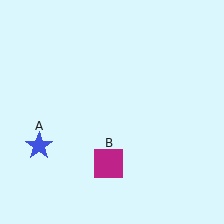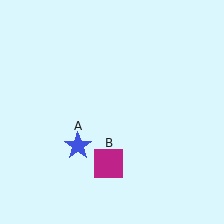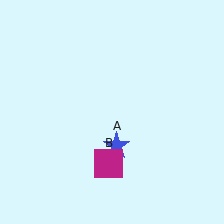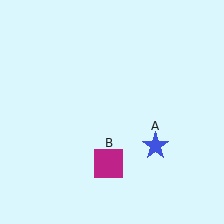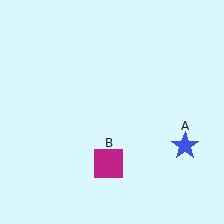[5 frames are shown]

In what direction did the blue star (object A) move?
The blue star (object A) moved right.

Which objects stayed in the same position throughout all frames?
Magenta square (object B) remained stationary.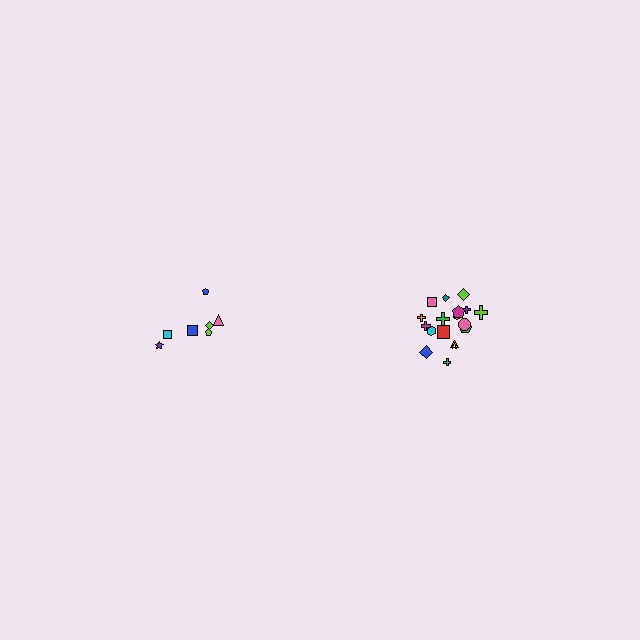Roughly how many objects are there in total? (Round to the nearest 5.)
Roughly 25 objects in total.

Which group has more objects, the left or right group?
The right group.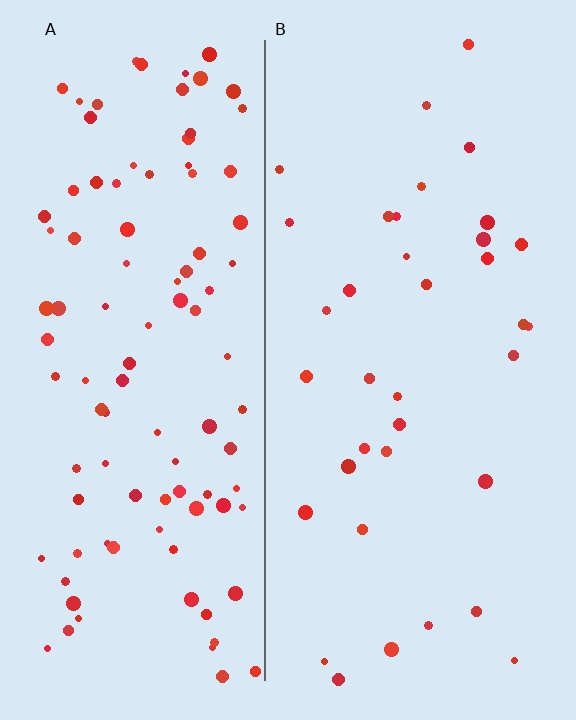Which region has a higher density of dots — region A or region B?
A (the left).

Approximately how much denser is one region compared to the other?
Approximately 2.8× — region A over region B.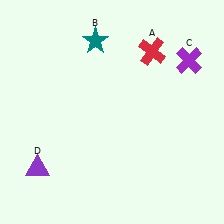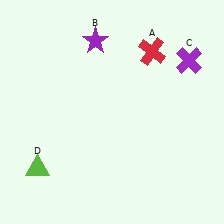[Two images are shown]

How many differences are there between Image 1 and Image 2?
There are 2 differences between the two images.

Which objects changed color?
B changed from teal to purple. D changed from purple to lime.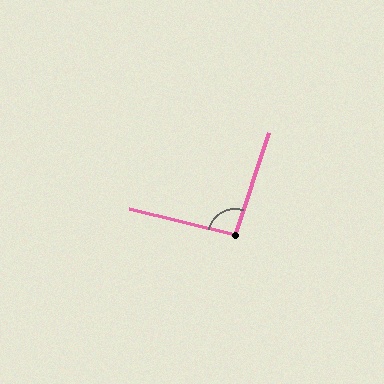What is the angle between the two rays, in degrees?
Approximately 95 degrees.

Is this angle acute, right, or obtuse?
It is approximately a right angle.